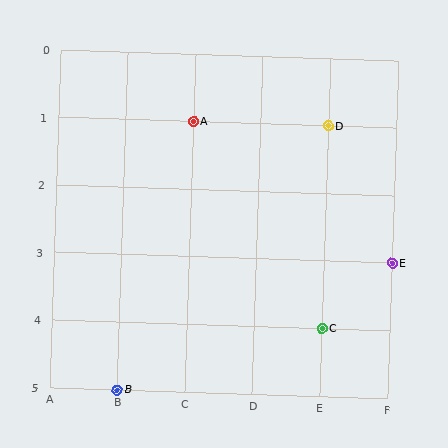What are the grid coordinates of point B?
Point B is at grid coordinates (B, 5).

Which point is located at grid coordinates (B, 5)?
Point B is at (B, 5).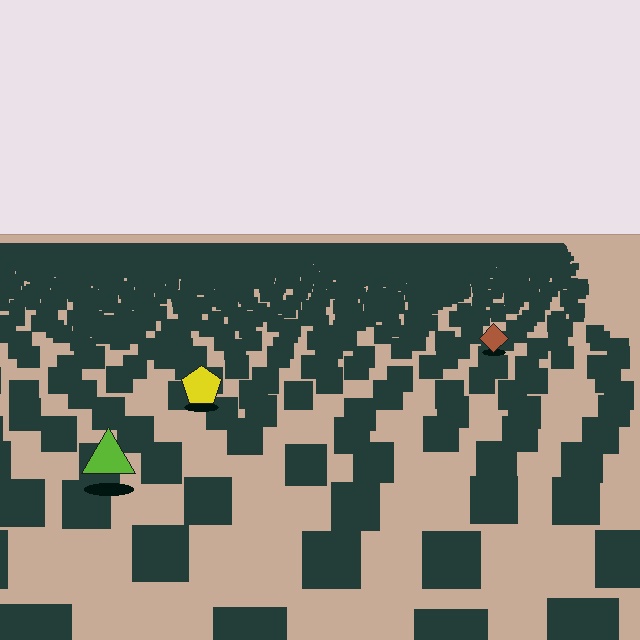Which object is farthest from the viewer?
The brown diamond is farthest from the viewer. It appears smaller and the ground texture around it is denser.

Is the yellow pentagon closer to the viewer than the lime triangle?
No. The lime triangle is closer — you can tell from the texture gradient: the ground texture is coarser near it.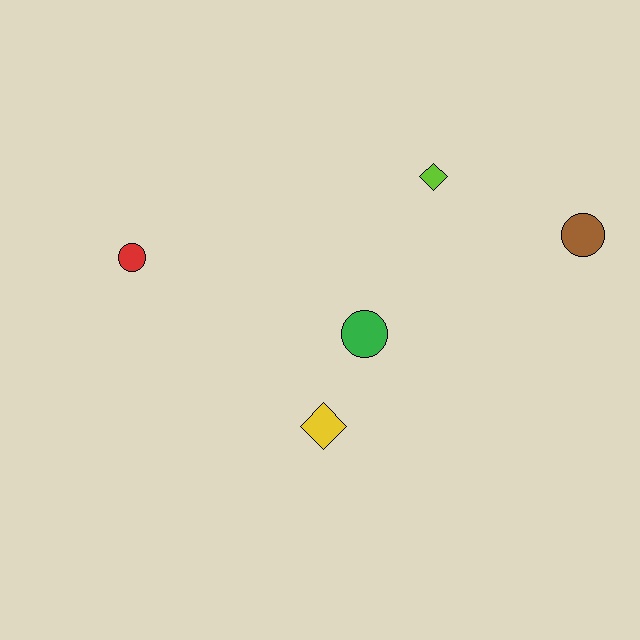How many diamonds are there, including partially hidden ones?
There are 2 diamonds.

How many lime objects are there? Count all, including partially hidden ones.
There is 1 lime object.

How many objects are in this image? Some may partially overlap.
There are 5 objects.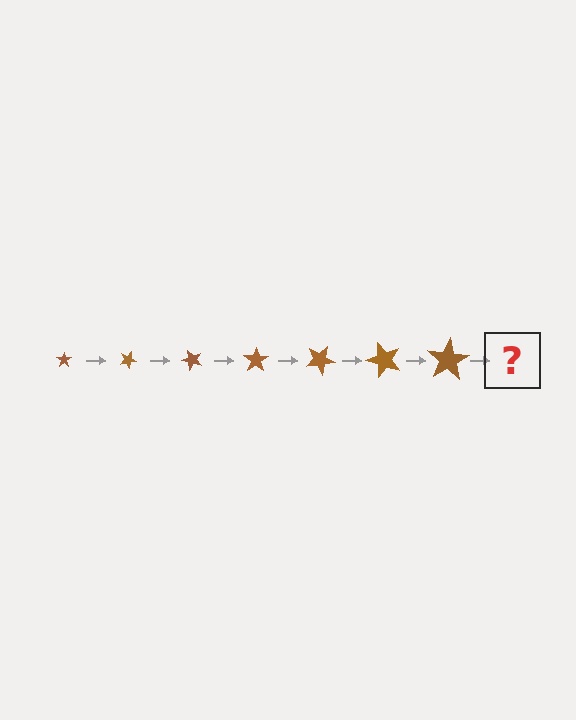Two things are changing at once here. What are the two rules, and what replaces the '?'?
The two rules are that the star grows larger each step and it rotates 25 degrees each step. The '?' should be a star, larger than the previous one and rotated 175 degrees from the start.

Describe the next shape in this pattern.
It should be a star, larger than the previous one and rotated 175 degrees from the start.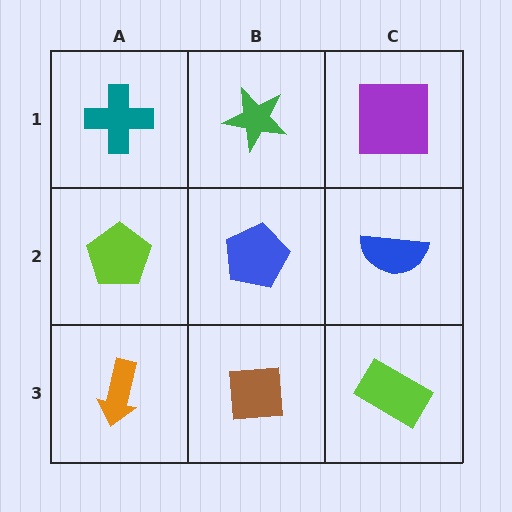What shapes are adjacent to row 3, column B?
A blue pentagon (row 2, column B), an orange arrow (row 3, column A), a lime rectangle (row 3, column C).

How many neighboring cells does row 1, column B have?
3.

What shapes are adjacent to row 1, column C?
A blue semicircle (row 2, column C), a green star (row 1, column B).